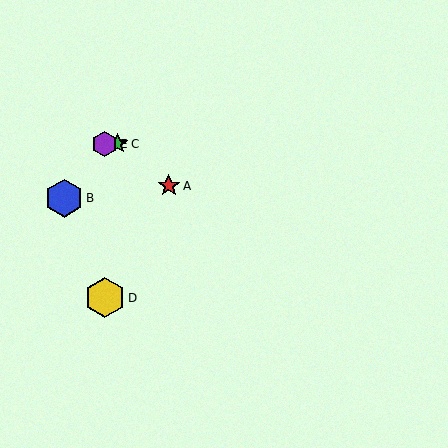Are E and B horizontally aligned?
No, E is at y≈144 and B is at y≈198.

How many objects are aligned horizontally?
2 objects (C, E) are aligned horizontally.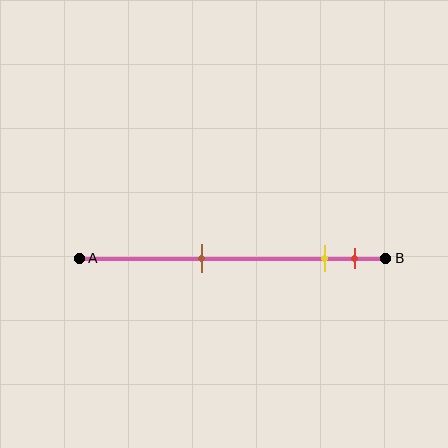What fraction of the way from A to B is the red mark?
The red mark is approximately 90% (0.9) of the way from A to B.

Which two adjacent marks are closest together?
The yellow and red marks are the closest adjacent pair.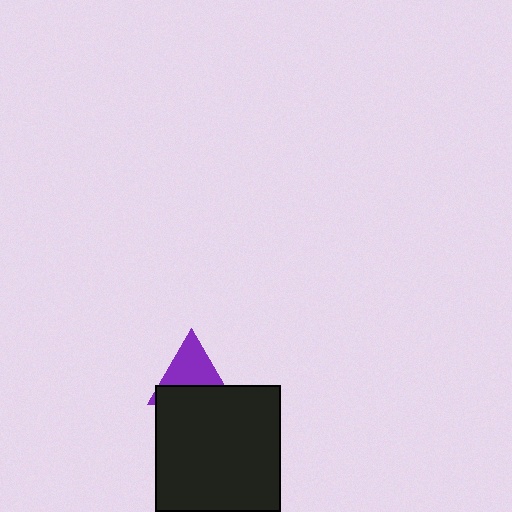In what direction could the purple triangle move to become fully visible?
The purple triangle could move up. That would shift it out from behind the black square entirely.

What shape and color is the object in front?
The object in front is a black square.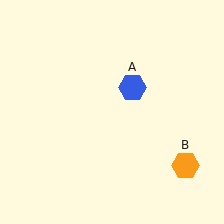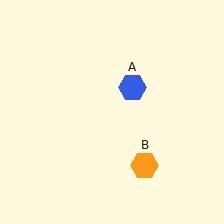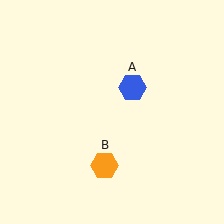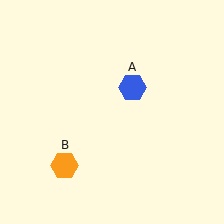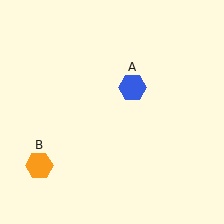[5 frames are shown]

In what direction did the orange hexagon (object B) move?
The orange hexagon (object B) moved left.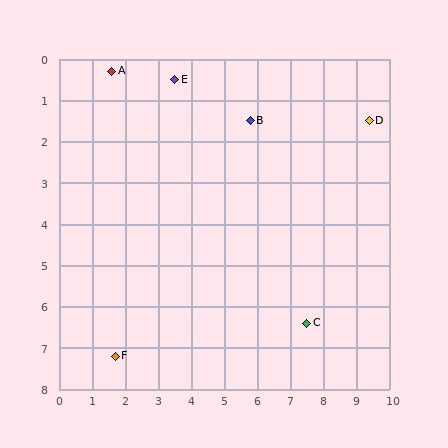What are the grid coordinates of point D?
Point D is at approximately (9.4, 1.5).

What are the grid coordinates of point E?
Point E is at approximately (3.5, 0.5).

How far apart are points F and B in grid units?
Points F and B are about 7.0 grid units apart.